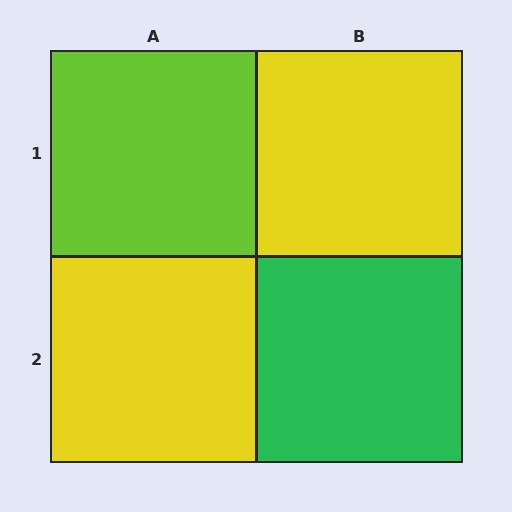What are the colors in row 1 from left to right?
Lime, yellow.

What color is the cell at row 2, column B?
Green.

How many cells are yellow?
2 cells are yellow.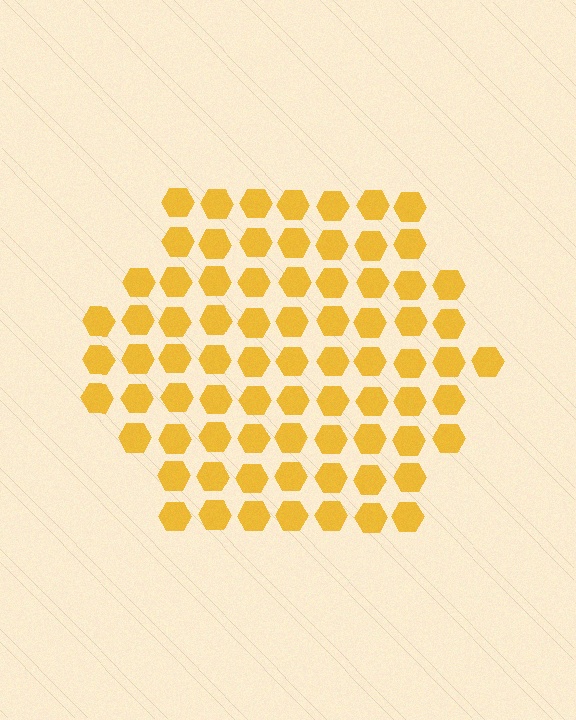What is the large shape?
The large shape is a hexagon.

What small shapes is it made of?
It is made of small hexagons.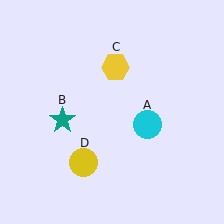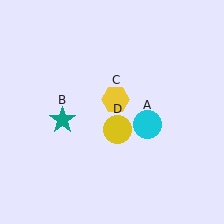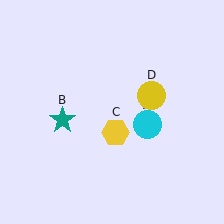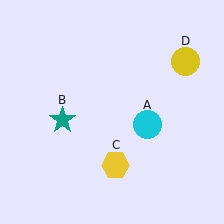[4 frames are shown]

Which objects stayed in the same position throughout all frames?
Cyan circle (object A) and teal star (object B) remained stationary.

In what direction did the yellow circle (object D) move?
The yellow circle (object D) moved up and to the right.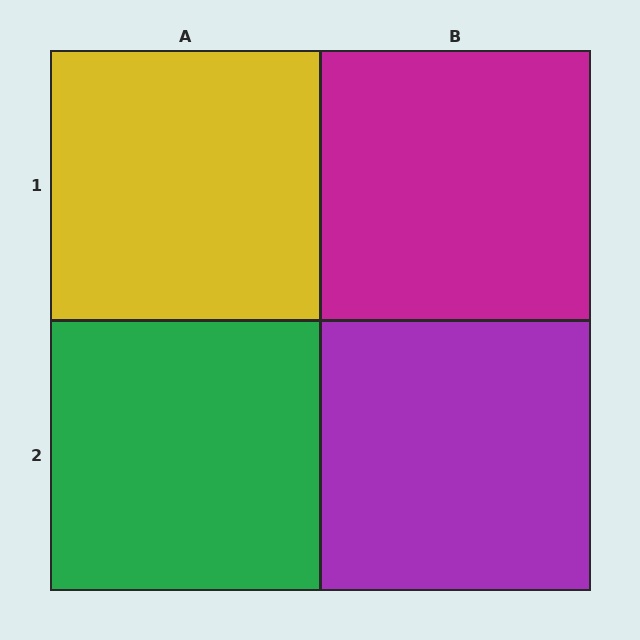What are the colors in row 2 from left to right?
Green, purple.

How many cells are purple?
1 cell is purple.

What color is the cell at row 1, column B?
Magenta.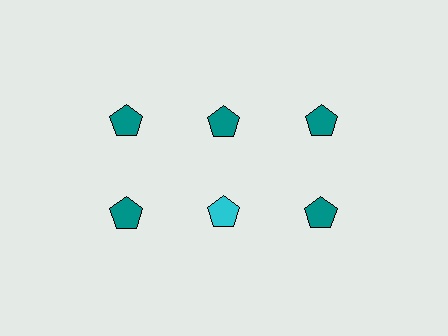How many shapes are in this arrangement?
There are 6 shapes arranged in a grid pattern.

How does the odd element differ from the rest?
It has a different color: cyan instead of teal.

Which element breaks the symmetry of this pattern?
The cyan pentagon in the second row, second from left column breaks the symmetry. All other shapes are teal pentagons.